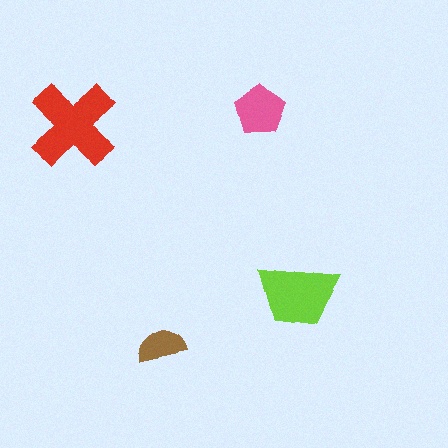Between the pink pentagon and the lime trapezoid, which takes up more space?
The lime trapezoid.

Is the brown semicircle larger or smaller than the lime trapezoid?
Smaller.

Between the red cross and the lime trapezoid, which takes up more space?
The red cross.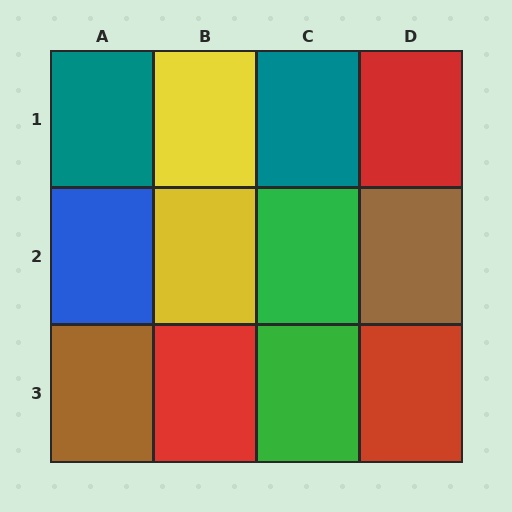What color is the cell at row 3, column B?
Red.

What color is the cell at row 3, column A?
Brown.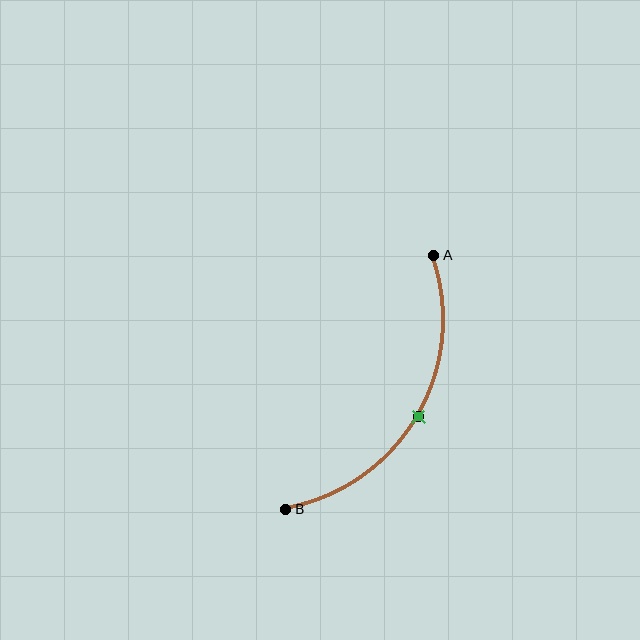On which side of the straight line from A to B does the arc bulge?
The arc bulges to the right of the straight line connecting A and B.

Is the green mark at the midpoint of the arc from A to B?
Yes. The green mark lies on the arc at equal arc-length from both A and B — it is the arc midpoint.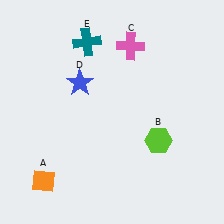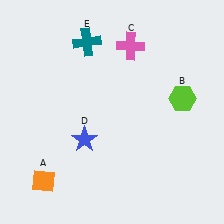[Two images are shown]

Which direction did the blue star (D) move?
The blue star (D) moved down.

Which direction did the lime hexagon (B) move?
The lime hexagon (B) moved up.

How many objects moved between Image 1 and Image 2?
2 objects moved between the two images.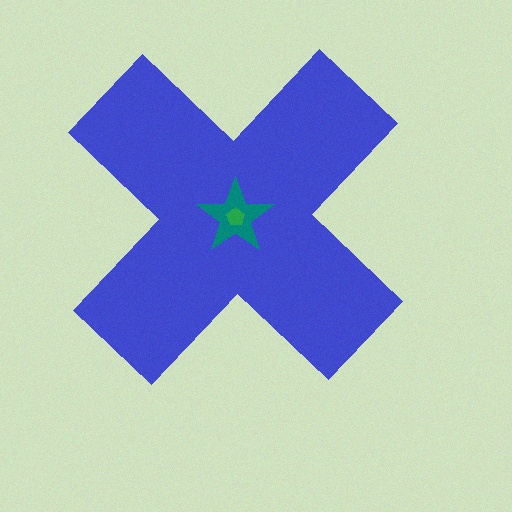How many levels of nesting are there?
3.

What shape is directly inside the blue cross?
The teal star.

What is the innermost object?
The green pentagon.